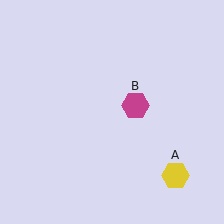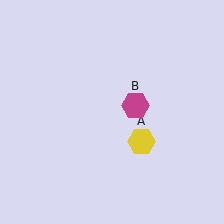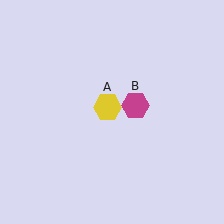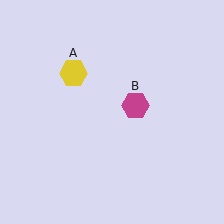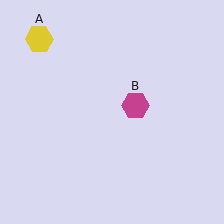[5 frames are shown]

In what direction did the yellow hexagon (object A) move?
The yellow hexagon (object A) moved up and to the left.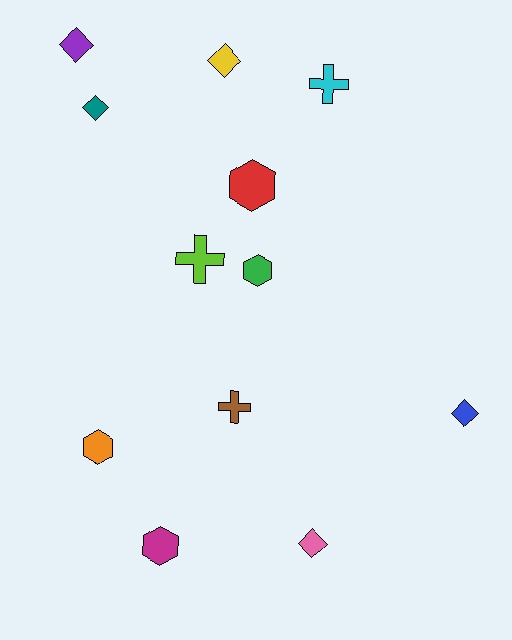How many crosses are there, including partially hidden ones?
There are 3 crosses.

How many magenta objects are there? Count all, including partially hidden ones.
There is 1 magenta object.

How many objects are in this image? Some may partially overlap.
There are 12 objects.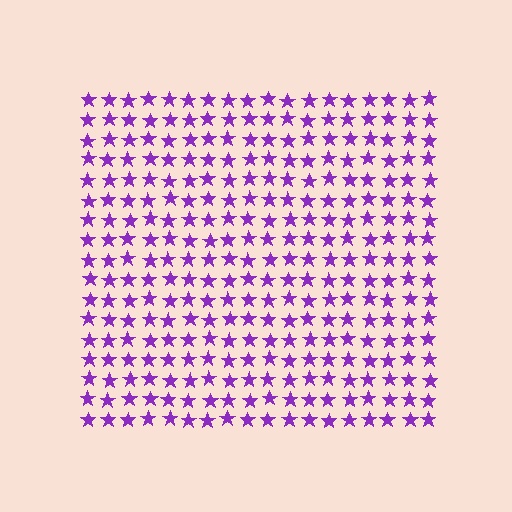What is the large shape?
The large shape is a square.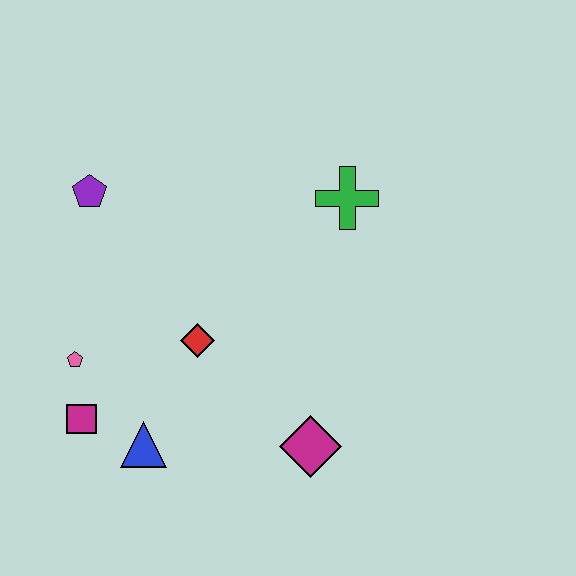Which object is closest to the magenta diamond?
The red diamond is closest to the magenta diamond.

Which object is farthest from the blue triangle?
The green cross is farthest from the blue triangle.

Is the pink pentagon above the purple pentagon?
No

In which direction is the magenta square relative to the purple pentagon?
The magenta square is below the purple pentagon.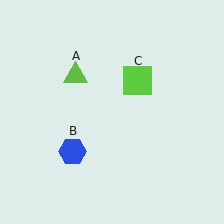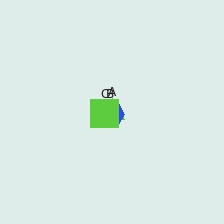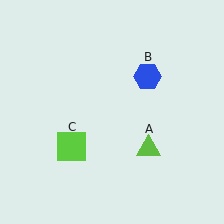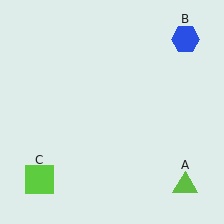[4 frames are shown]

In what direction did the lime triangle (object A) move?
The lime triangle (object A) moved down and to the right.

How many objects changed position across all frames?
3 objects changed position: lime triangle (object A), blue hexagon (object B), lime square (object C).